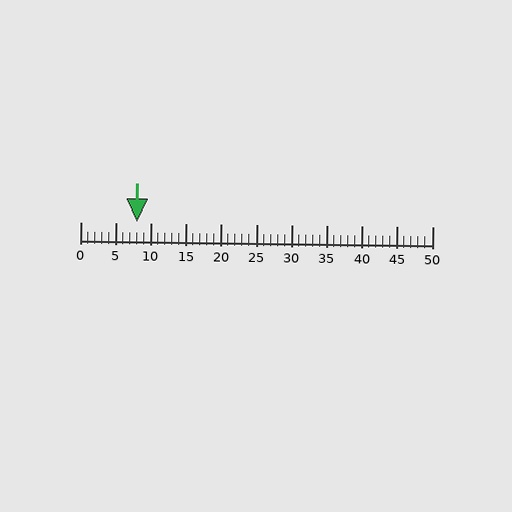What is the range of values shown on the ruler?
The ruler shows values from 0 to 50.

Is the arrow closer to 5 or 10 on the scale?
The arrow is closer to 10.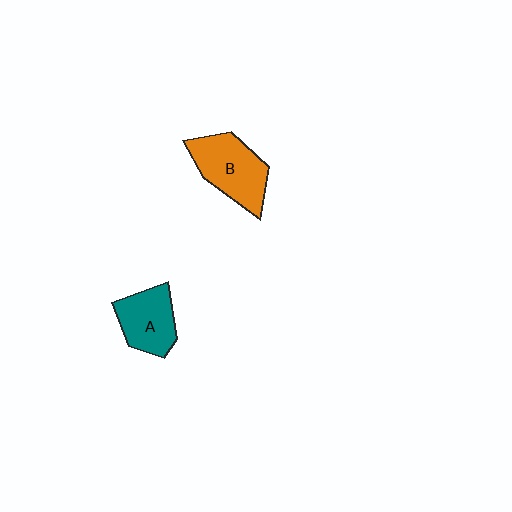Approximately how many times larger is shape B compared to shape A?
Approximately 1.2 times.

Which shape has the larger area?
Shape B (orange).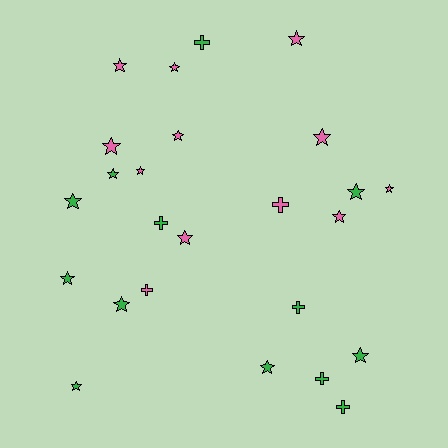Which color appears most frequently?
Green, with 13 objects.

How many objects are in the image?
There are 25 objects.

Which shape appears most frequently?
Star, with 18 objects.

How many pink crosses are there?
There are 2 pink crosses.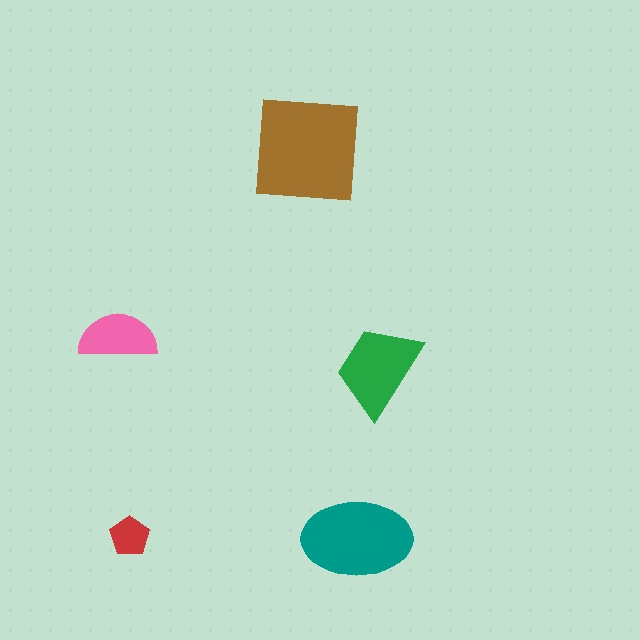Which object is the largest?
The brown square.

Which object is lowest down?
The teal ellipse is bottommost.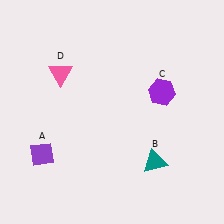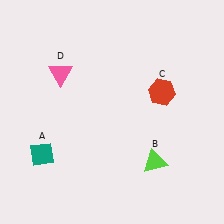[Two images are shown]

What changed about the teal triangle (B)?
In Image 1, B is teal. In Image 2, it changed to lime.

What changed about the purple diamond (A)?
In Image 1, A is purple. In Image 2, it changed to teal.